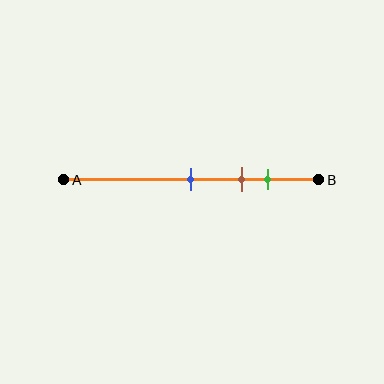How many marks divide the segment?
There are 3 marks dividing the segment.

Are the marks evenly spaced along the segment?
Yes, the marks are approximately evenly spaced.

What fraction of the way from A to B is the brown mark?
The brown mark is approximately 70% (0.7) of the way from A to B.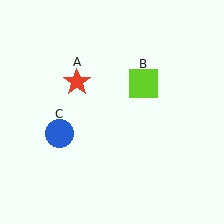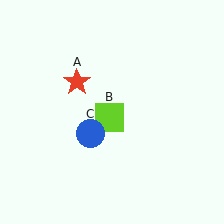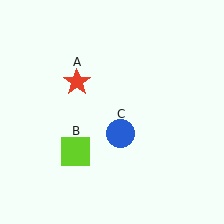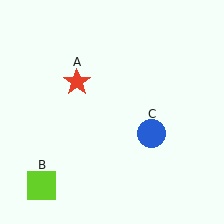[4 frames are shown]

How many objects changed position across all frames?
2 objects changed position: lime square (object B), blue circle (object C).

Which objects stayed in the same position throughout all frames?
Red star (object A) remained stationary.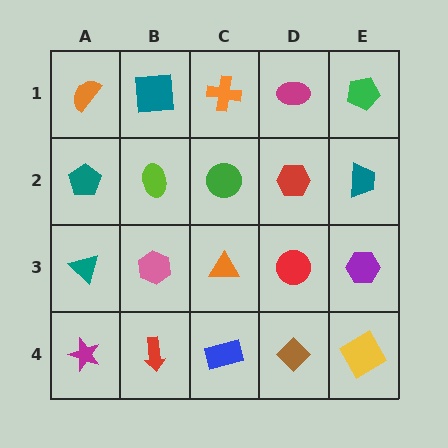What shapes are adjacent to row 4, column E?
A purple hexagon (row 3, column E), a brown diamond (row 4, column D).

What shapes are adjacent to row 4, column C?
An orange triangle (row 3, column C), a red arrow (row 4, column B), a brown diamond (row 4, column D).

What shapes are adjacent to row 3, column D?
A red hexagon (row 2, column D), a brown diamond (row 4, column D), an orange triangle (row 3, column C), a purple hexagon (row 3, column E).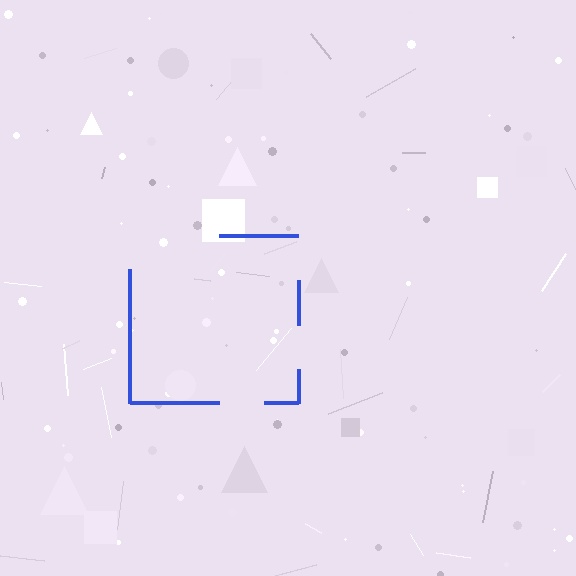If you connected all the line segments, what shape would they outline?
They would outline a square.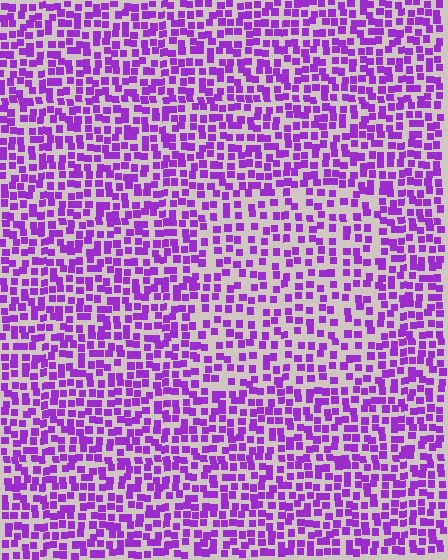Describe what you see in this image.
The image contains small purple elements arranged at two different densities. A rectangle-shaped region is visible where the elements are less densely packed than the surrounding area.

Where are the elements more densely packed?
The elements are more densely packed outside the rectangle boundary.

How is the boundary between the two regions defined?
The boundary is defined by a change in element density (approximately 1.5x ratio). All elements are the same color, size, and shape.